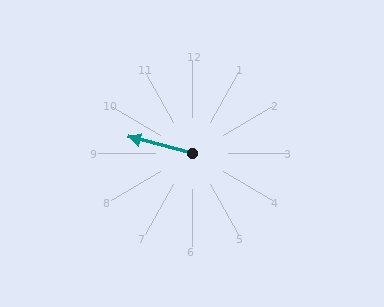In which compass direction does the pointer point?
West.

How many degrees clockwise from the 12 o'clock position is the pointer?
Approximately 285 degrees.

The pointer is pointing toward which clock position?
Roughly 9 o'clock.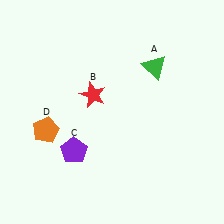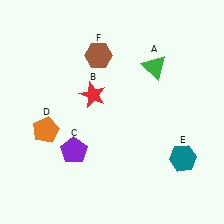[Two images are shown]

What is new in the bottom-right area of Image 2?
A teal hexagon (E) was added in the bottom-right area of Image 2.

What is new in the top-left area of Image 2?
A brown hexagon (F) was added in the top-left area of Image 2.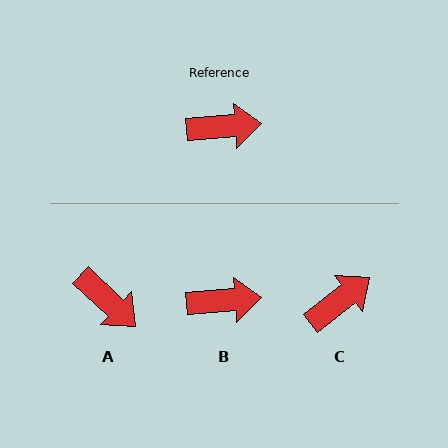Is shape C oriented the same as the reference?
No, it is off by about 34 degrees.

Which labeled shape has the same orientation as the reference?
B.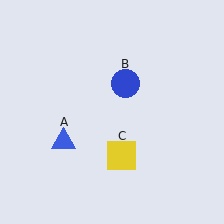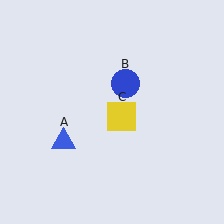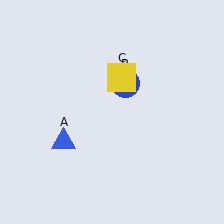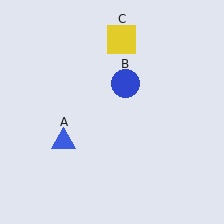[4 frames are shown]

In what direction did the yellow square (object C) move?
The yellow square (object C) moved up.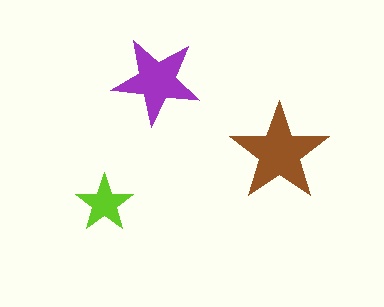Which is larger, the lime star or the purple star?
The purple one.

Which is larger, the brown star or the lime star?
The brown one.